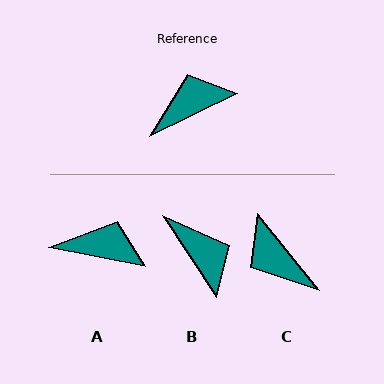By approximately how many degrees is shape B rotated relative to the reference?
Approximately 83 degrees clockwise.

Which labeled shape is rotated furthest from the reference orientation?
C, about 103 degrees away.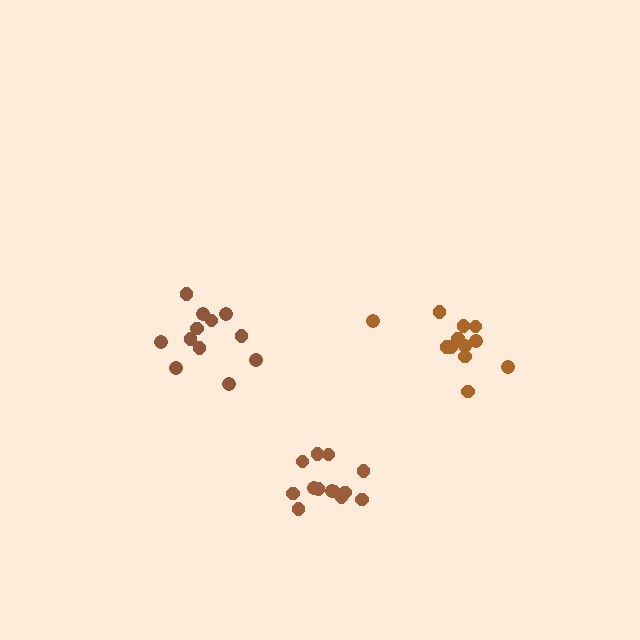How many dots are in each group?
Group 1: 12 dots, Group 2: 12 dots, Group 3: 13 dots (37 total).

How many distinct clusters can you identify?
There are 3 distinct clusters.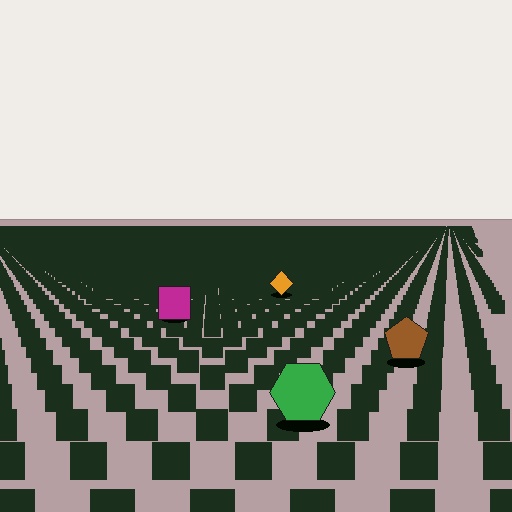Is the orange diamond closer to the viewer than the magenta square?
No. The magenta square is closer — you can tell from the texture gradient: the ground texture is coarser near it.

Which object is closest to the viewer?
The green hexagon is closest. The texture marks near it are larger and more spread out.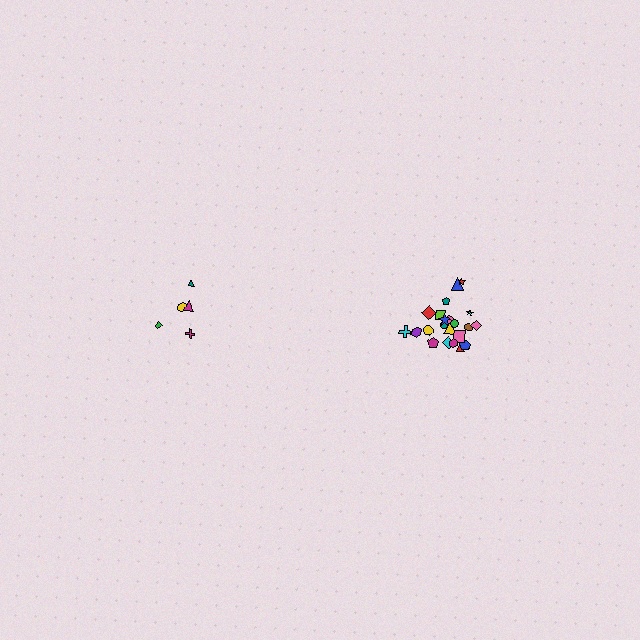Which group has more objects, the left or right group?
The right group.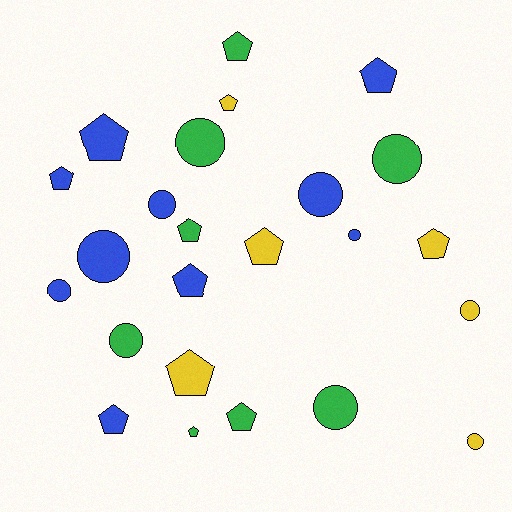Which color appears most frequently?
Blue, with 10 objects.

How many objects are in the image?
There are 24 objects.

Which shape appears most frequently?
Pentagon, with 13 objects.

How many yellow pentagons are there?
There are 4 yellow pentagons.